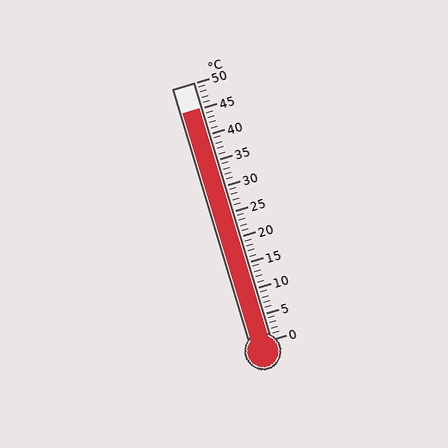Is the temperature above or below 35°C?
The temperature is above 35°C.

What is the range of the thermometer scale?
The thermometer scale ranges from 0°C to 50°C.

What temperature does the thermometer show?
The thermometer shows approximately 45°C.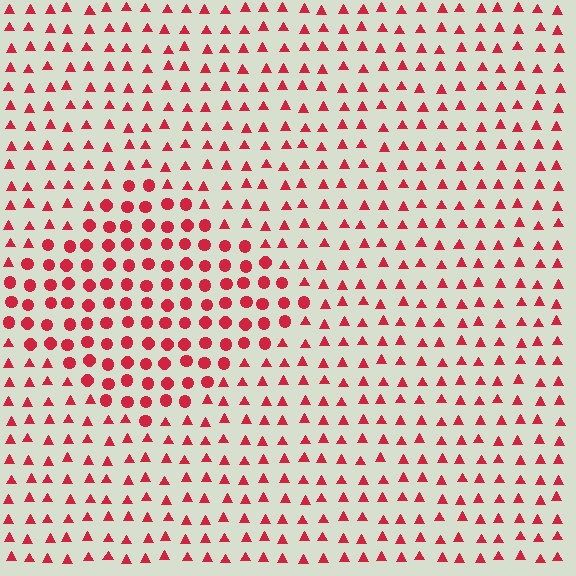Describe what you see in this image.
The image is filled with small red elements arranged in a uniform grid. A diamond-shaped region contains circles, while the surrounding area contains triangles. The boundary is defined purely by the change in element shape.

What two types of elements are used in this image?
The image uses circles inside the diamond region and triangles outside it.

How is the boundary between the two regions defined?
The boundary is defined by a change in element shape: circles inside vs. triangles outside. All elements share the same color and spacing.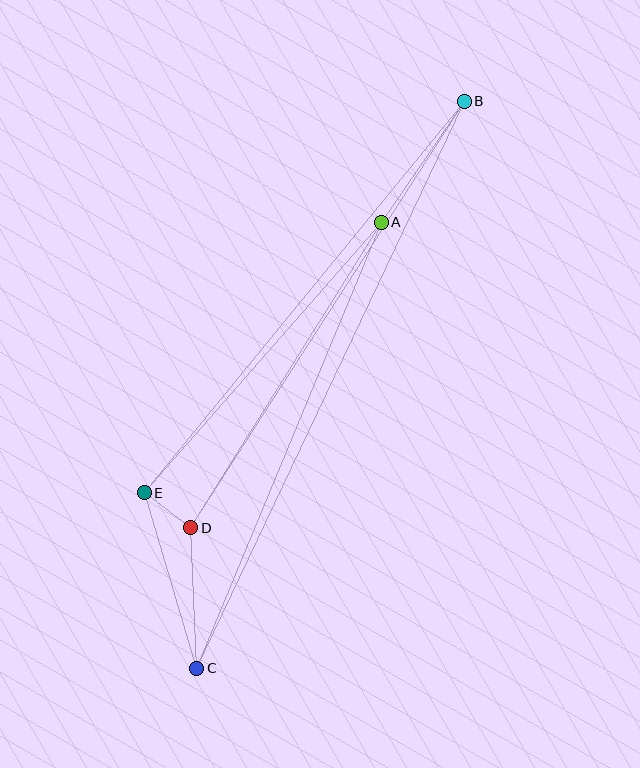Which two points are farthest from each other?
Points B and C are farthest from each other.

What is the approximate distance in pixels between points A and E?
The distance between A and E is approximately 360 pixels.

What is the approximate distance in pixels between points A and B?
The distance between A and B is approximately 146 pixels.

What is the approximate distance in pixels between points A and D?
The distance between A and D is approximately 360 pixels.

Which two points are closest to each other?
Points D and E are closest to each other.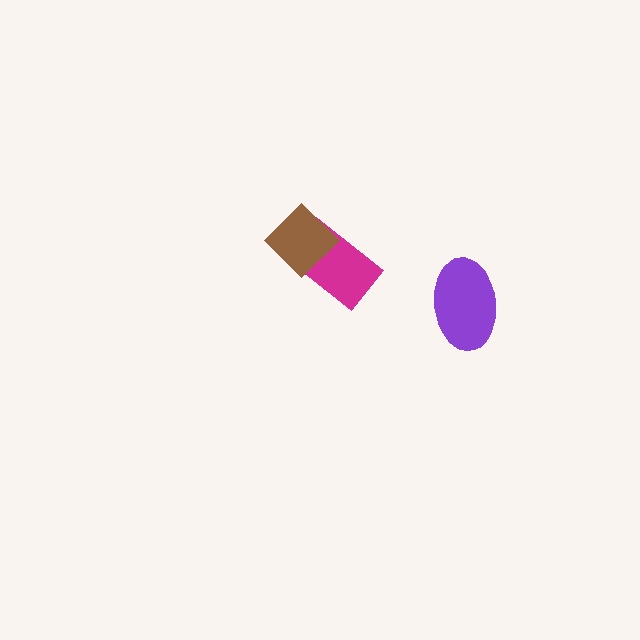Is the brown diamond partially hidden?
No, no other shape covers it.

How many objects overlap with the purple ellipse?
0 objects overlap with the purple ellipse.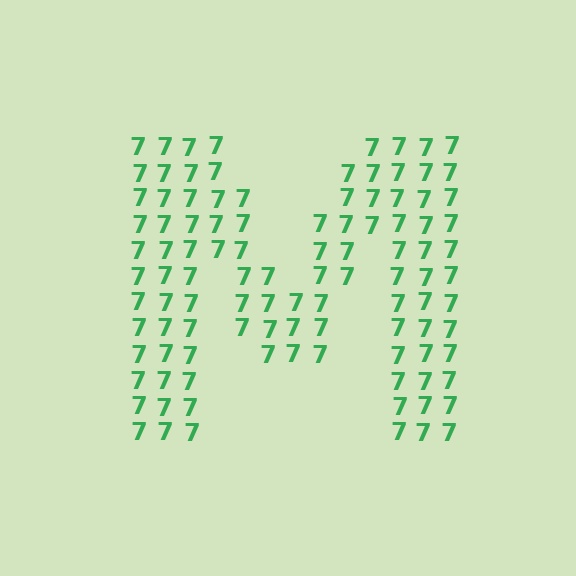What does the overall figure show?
The overall figure shows the letter M.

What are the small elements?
The small elements are digit 7's.